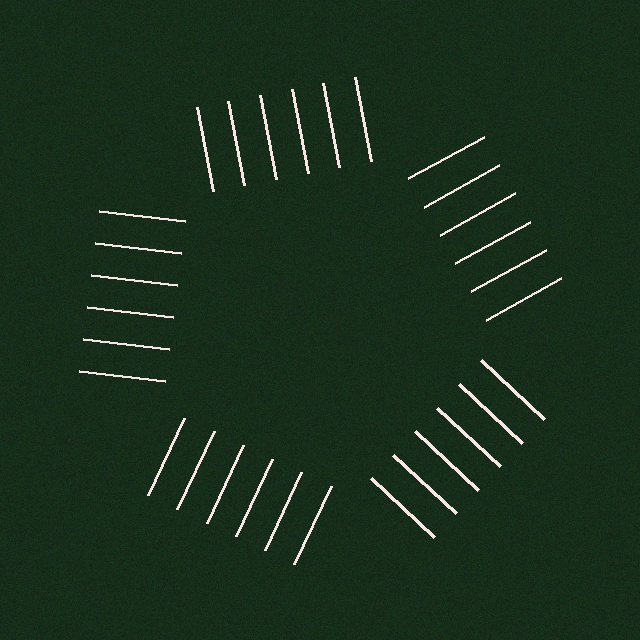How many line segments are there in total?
30 — 6 along each of the 5 edges.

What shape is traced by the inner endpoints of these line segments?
An illusory pentagon — the line segments terminate on its edges but no continuous stroke is drawn.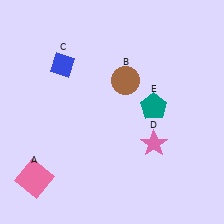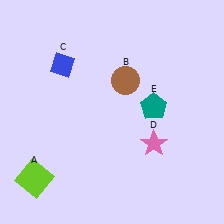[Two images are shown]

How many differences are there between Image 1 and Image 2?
There is 1 difference between the two images.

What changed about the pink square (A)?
In Image 1, A is pink. In Image 2, it changed to lime.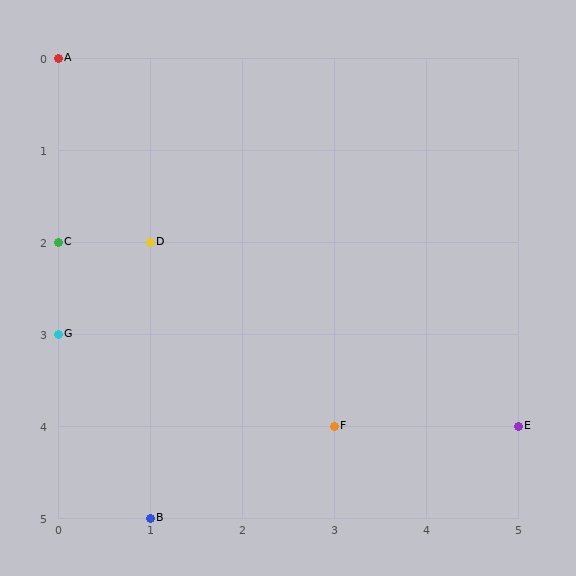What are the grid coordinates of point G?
Point G is at grid coordinates (0, 3).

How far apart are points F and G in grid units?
Points F and G are 3 columns and 1 row apart (about 3.2 grid units diagonally).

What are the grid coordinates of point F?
Point F is at grid coordinates (3, 4).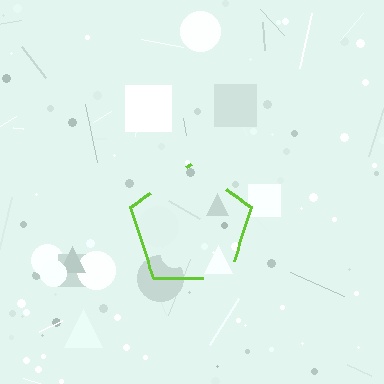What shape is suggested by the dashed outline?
The dashed outline suggests a pentagon.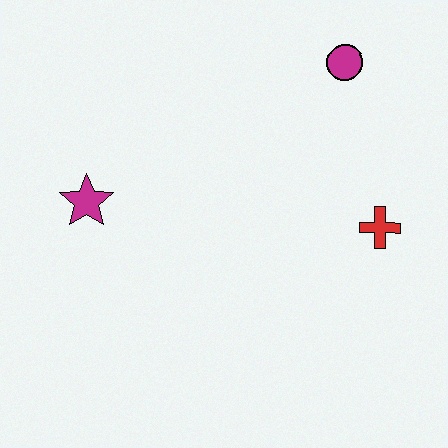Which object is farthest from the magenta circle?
The magenta star is farthest from the magenta circle.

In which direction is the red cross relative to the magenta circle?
The red cross is below the magenta circle.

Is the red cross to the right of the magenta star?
Yes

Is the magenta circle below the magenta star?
No